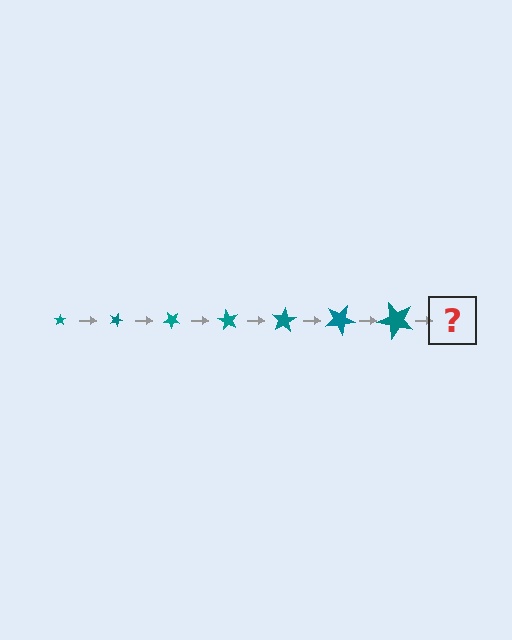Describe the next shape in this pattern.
It should be a star, larger than the previous one and rotated 140 degrees from the start.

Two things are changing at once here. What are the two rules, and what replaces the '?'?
The two rules are that the star grows larger each step and it rotates 20 degrees each step. The '?' should be a star, larger than the previous one and rotated 140 degrees from the start.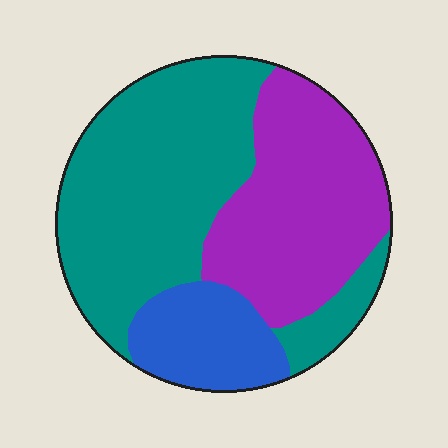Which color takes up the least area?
Blue, at roughly 15%.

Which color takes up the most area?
Teal, at roughly 50%.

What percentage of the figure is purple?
Purple covers 35% of the figure.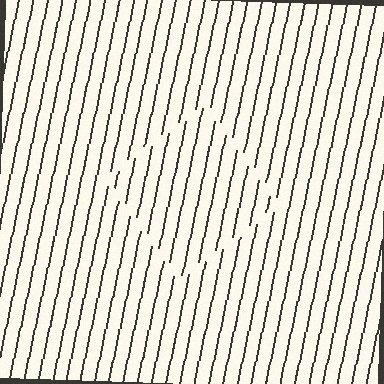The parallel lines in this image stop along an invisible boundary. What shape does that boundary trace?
An illusory square. The interior of the shape contains the same grating, shifted by half a period — the contour is defined by the phase discontinuity where line-ends from the inner and outer gratings abut.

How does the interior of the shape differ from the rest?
The interior of the shape contains the same grating, shifted by half a period — the contour is defined by the phase discontinuity where line-ends from the inner and outer gratings abut.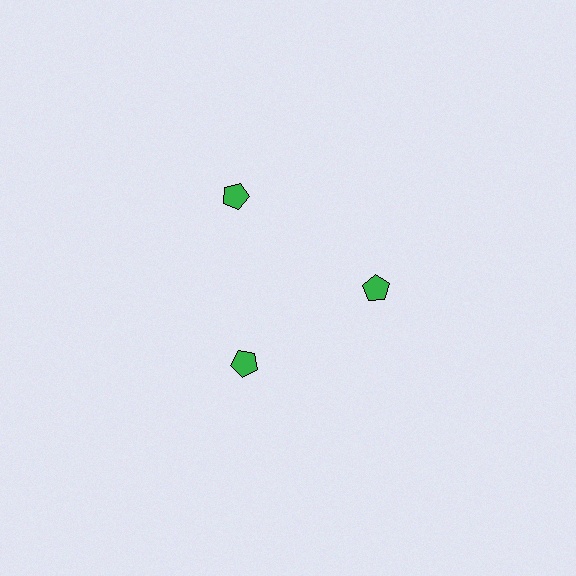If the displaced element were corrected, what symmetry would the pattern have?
It would have 3-fold rotational symmetry — the pattern would map onto itself every 120 degrees.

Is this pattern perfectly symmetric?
No. The 3 green pentagons are arranged in a ring, but one element near the 11 o'clock position is pushed outward from the center, breaking the 3-fold rotational symmetry.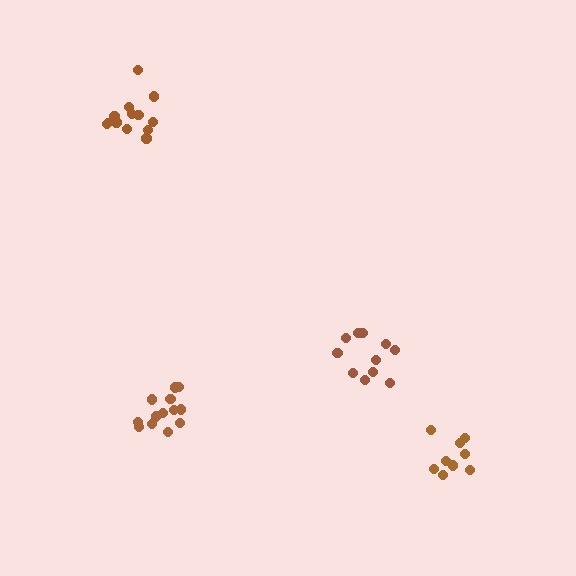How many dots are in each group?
Group 1: 13 dots, Group 2: 14 dots, Group 3: 9 dots, Group 4: 11 dots (47 total).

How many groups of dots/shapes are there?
There are 4 groups.